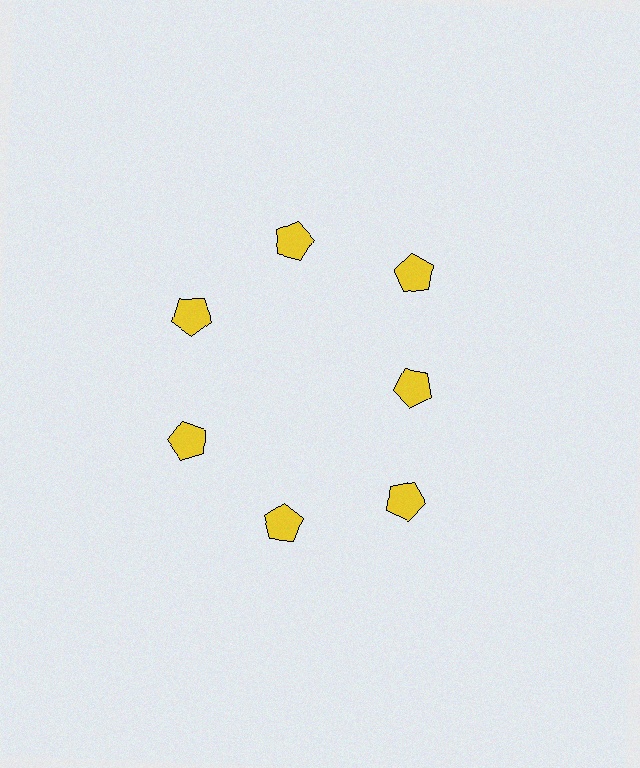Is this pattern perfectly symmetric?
No. The 7 yellow pentagons are arranged in a ring, but one element near the 3 o'clock position is pulled inward toward the center, breaking the 7-fold rotational symmetry.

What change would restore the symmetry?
The symmetry would be restored by moving it outward, back onto the ring so that all 7 pentagons sit at equal angles and equal distance from the center.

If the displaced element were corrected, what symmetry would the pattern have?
It would have 7-fold rotational symmetry — the pattern would map onto itself every 51 degrees.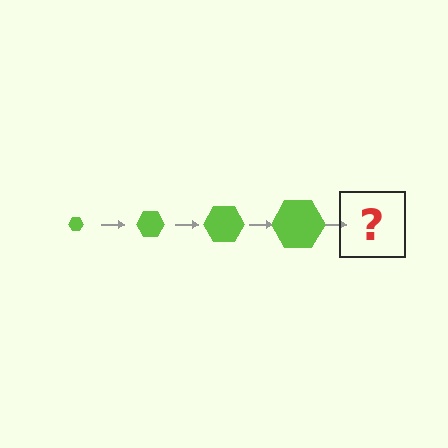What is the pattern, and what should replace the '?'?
The pattern is that the hexagon gets progressively larger each step. The '?' should be a lime hexagon, larger than the previous one.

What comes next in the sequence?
The next element should be a lime hexagon, larger than the previous one.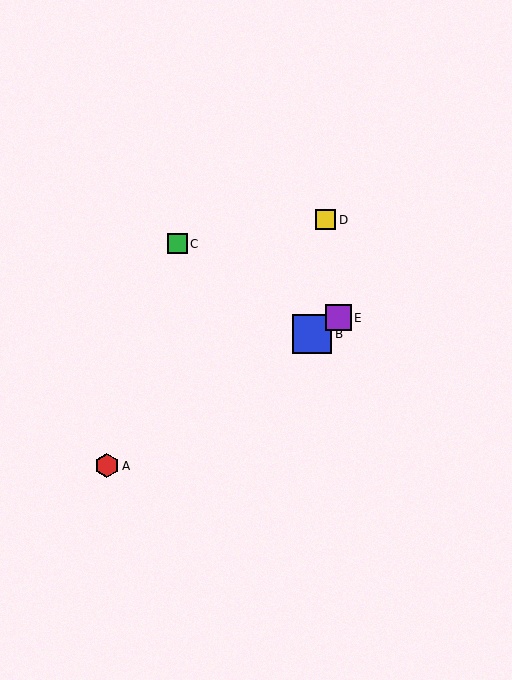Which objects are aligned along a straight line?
Objects A, B, E are aligned along a straight line.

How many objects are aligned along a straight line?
3 objects (A, B, E) are aligned along a straight line.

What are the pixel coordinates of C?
Object C is at (177, 244).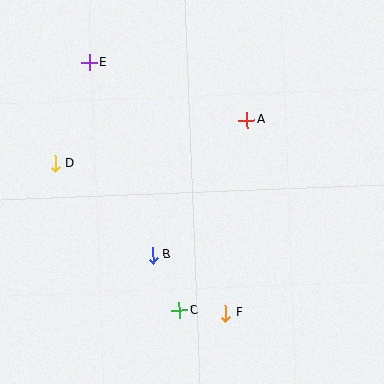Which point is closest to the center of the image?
Point B at (152, 255) is closest to the center.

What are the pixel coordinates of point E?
Point E is at (89, 63).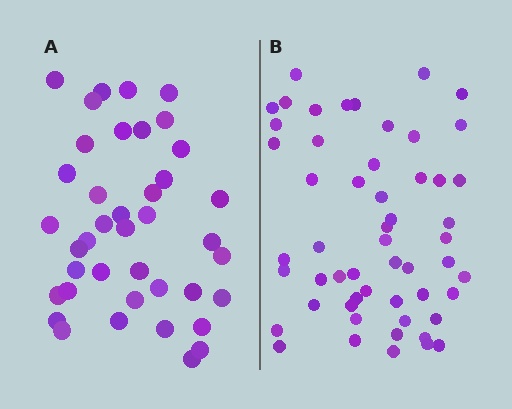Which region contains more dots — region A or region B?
Region B (the right region) has more dots.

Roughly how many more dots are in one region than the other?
Region B has approximately 15 more dots than region A.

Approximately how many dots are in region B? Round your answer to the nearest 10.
About 50 dots. (The exact count is 54, which rounds to 50.)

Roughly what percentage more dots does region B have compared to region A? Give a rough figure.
About 35% more.